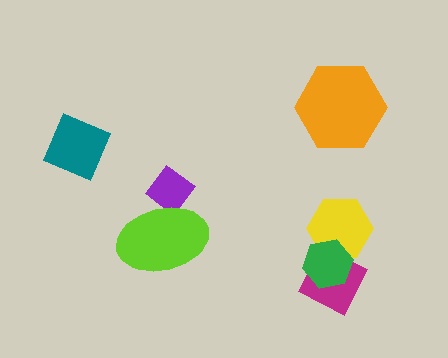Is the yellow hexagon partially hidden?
Yes, it is partially covered by another shape.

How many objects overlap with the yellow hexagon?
2 objects overlap with the yellow hexagon.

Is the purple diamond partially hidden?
Yes, it is partially covered by another shape.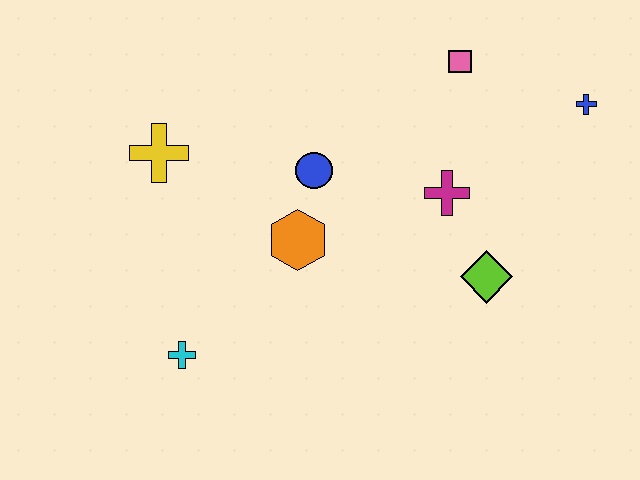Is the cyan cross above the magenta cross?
No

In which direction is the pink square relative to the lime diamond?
The pink square is above the lime diamond.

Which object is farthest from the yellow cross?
The blue cross is farthest from the yellow cross.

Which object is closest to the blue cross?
The pink square is closest to the blue cross.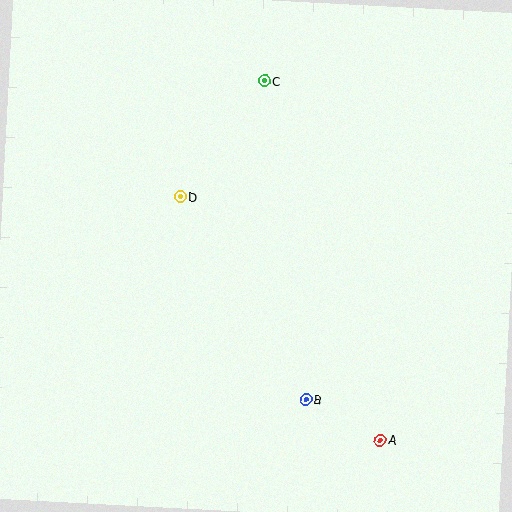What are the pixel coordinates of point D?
Point D is at (180, 197).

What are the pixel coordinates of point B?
Point B is at (306, 400).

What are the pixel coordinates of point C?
Point C is at (264, 81).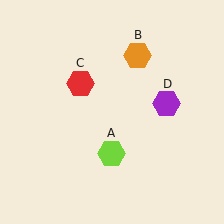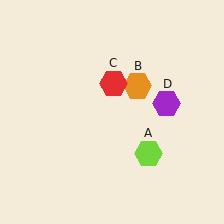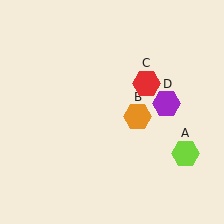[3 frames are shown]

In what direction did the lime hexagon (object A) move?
The lime hexagon (object A) moved right.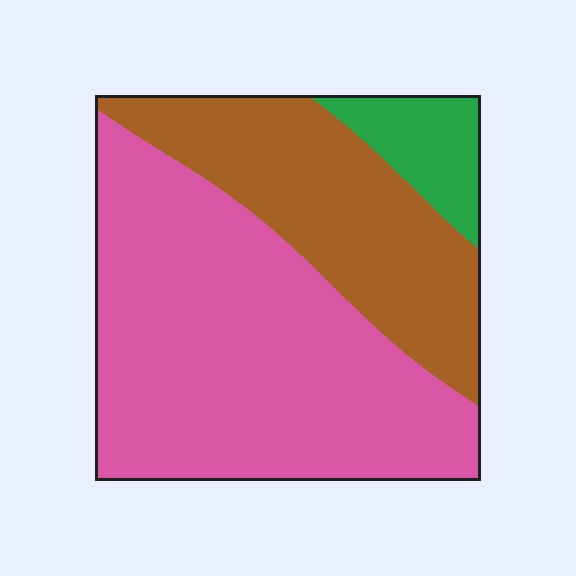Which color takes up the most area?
Pink, at roughly 60%.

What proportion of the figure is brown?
Brown takes up about one third (1/3) of the figure.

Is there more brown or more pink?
Pink.